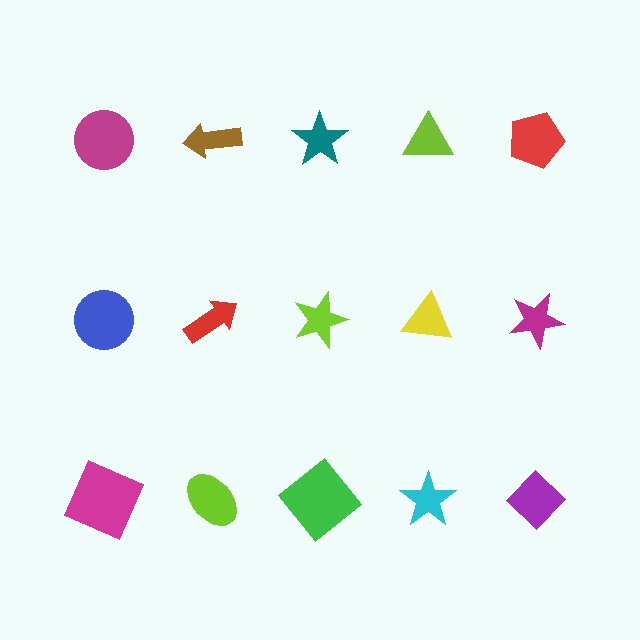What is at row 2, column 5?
A magenta star.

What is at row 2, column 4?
A yellow triangle.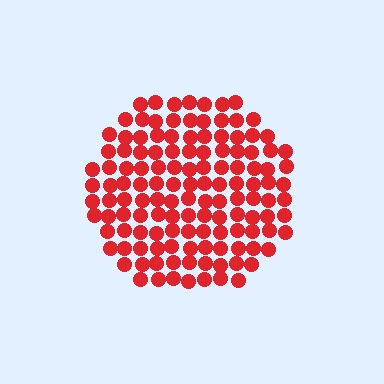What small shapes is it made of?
It is made of small circles.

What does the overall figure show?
The overall figure shows a circle.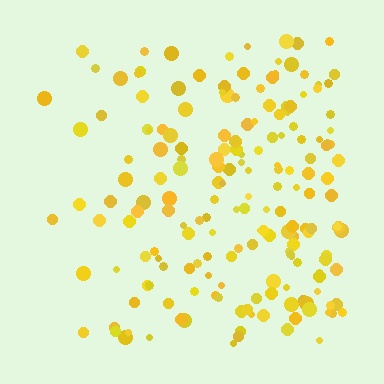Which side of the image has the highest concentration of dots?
The right.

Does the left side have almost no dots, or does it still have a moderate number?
Still a moderate number, just noticeably fewer than the right.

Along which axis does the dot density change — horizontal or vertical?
Horizontal.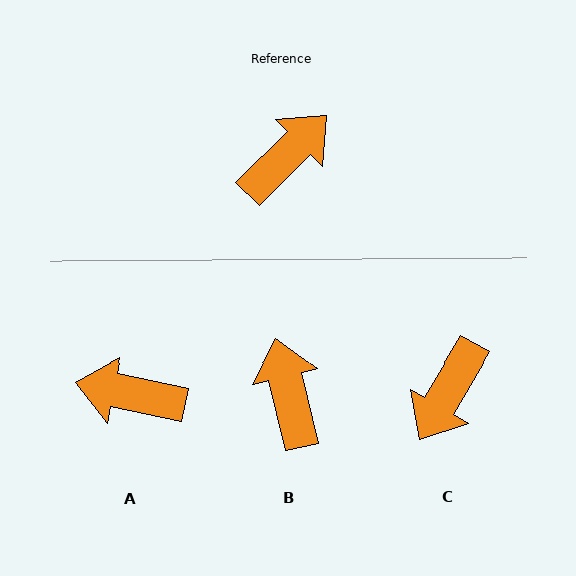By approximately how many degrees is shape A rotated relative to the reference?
Approximately 124 degrees counter-clockwise.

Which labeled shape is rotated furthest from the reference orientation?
C, about 165 degrees away.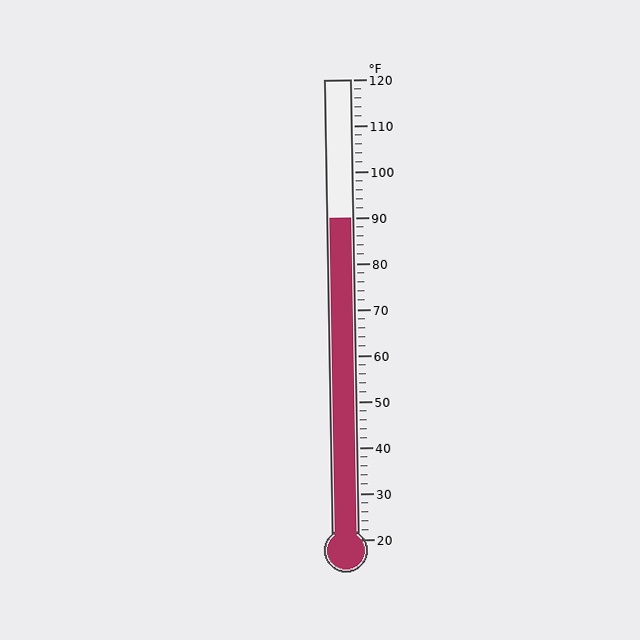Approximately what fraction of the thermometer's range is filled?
The thermometer is filled to approximately 70% of its range.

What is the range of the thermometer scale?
The thermometer scale ranges from 20°F to 120°F.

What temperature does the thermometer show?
The thermometer shows approximately 90°F.